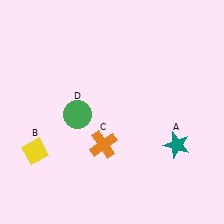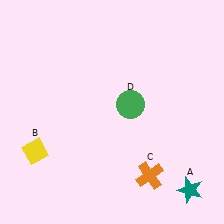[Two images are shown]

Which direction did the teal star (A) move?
The teal star (A) moved down.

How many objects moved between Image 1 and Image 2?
3 objects moved between the two images.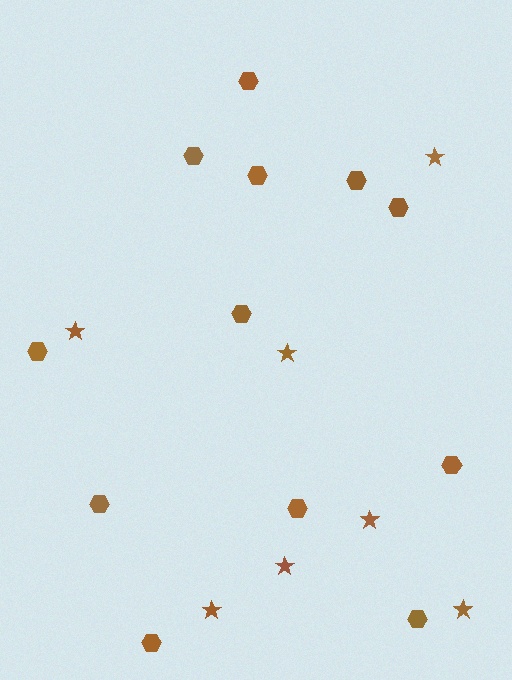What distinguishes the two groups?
There are 2 groups: one group of hexagons (12) and one group of stars (7).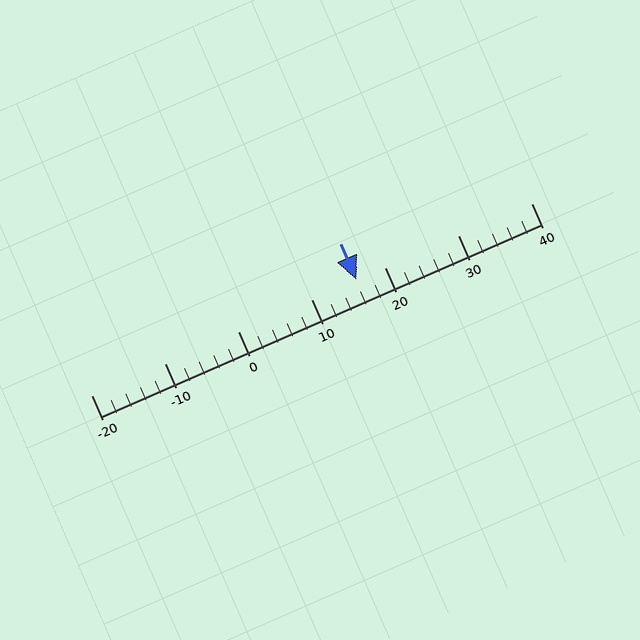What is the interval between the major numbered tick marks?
The major tick marks are spaced 10 units apart.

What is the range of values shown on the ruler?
The ruler shows values from -20 to 40.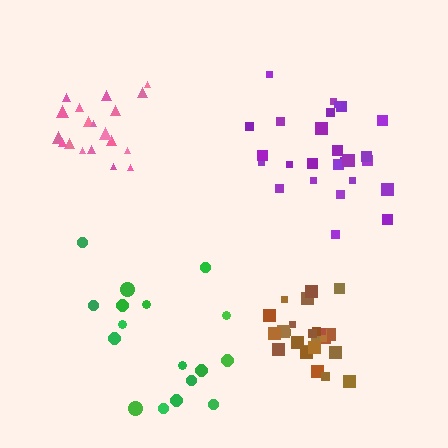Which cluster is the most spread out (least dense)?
Green.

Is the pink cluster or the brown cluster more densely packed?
Brown.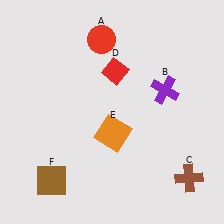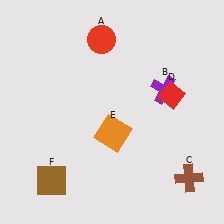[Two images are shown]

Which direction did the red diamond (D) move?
The red diamond (D) moved right.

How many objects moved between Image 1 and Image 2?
1 object moved between the two images.